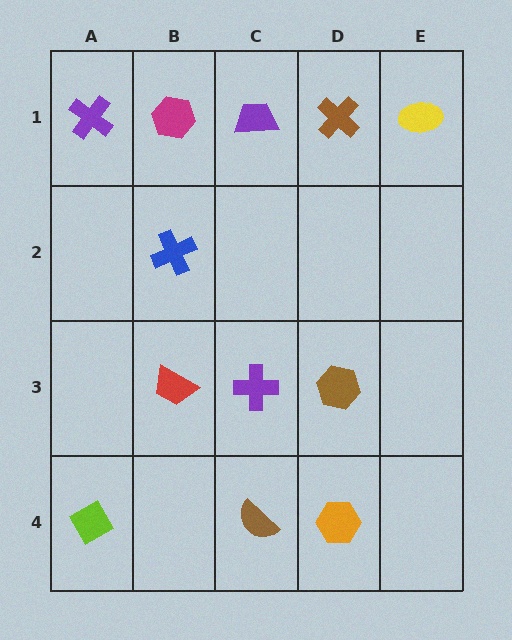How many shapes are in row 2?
1 shape.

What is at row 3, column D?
A brown hexagon.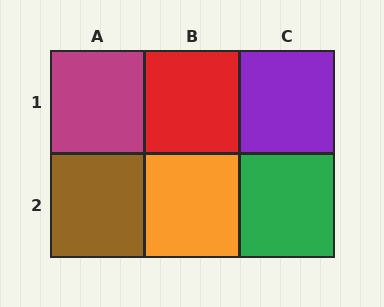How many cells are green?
1 cell is green.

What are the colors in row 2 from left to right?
Brown, orange, green.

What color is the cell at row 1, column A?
Magenta.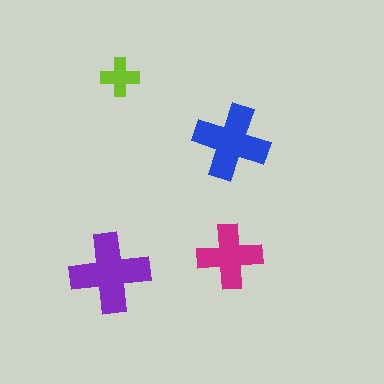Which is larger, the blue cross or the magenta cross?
The blue one.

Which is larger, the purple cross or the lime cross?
The purple one.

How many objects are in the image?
There are 4 objects in the image.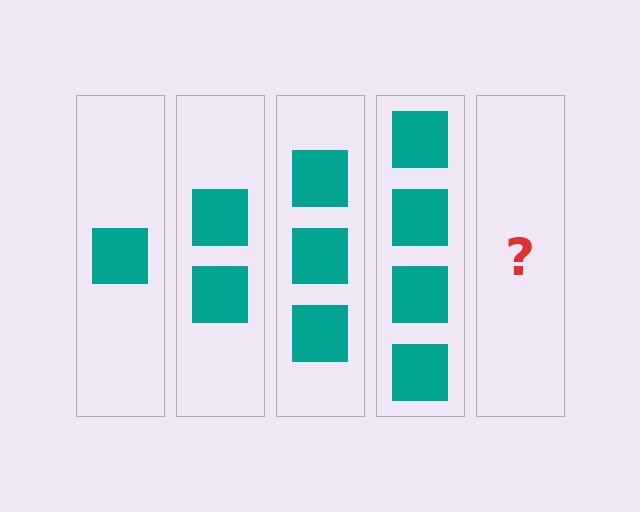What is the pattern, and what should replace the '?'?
The pattern is that each step adds one more square. The '?' should be 5 squares.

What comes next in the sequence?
The next element should be 5 squares.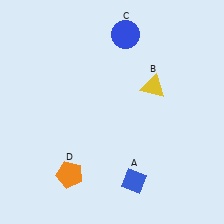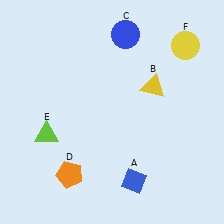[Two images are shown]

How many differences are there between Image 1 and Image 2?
There are 2 differences between the two images.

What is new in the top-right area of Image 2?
A yellow circle (F) was added in the top-right area of Image 2.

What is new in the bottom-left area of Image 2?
A lime triangle (E) was added in the bottom-left area of Image 2.